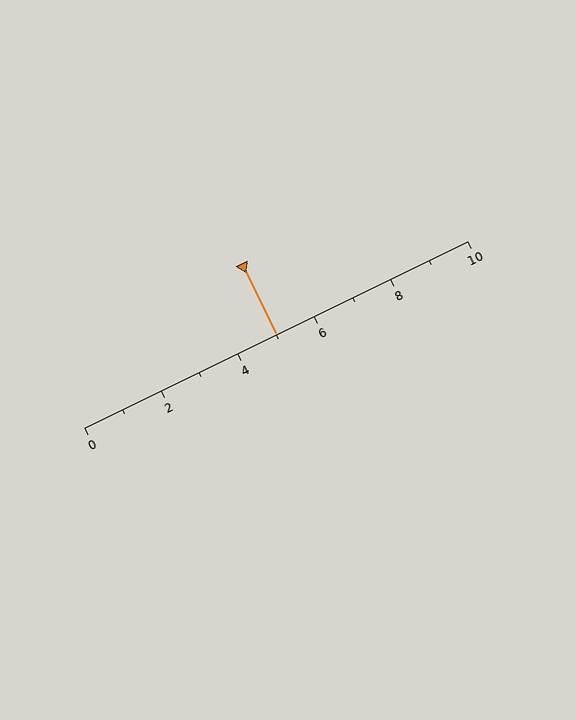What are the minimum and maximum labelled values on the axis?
The axis runs from 0 to 10.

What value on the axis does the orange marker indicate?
The marker indicates approximately 5.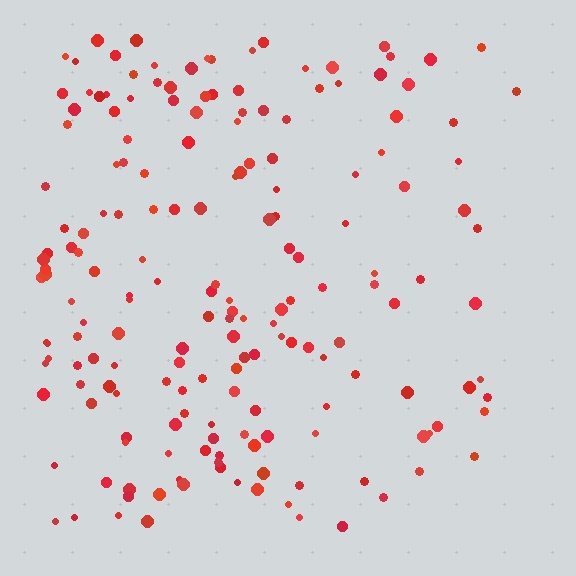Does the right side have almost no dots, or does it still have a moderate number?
Still a moderate number, just noticeably fewer than the left.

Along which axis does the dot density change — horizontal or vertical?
Horizontal.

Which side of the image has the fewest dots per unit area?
The right.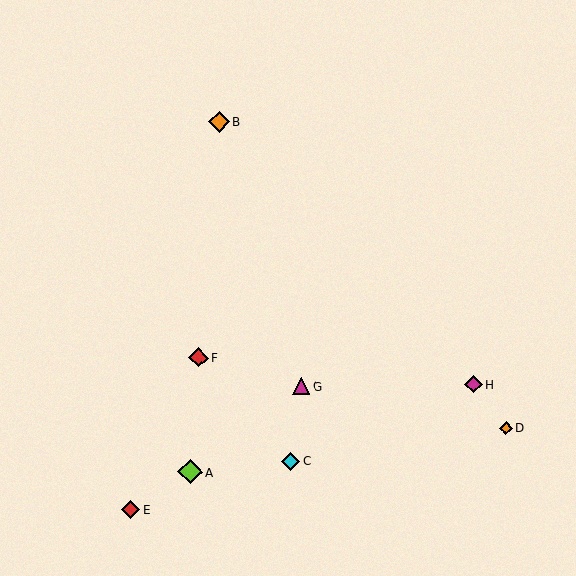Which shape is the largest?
The lime diamond (labeled A) is the largest.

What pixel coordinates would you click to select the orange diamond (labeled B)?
Click at (219, 122) to select the orange diamond B.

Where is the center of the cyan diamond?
The center of the cyan diamond is at (290, 462).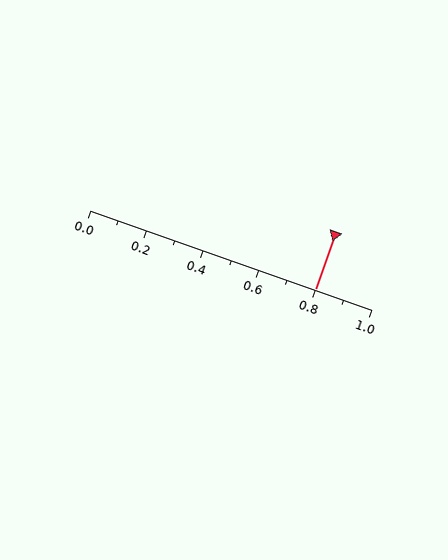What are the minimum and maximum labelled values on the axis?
The axis runs from 0.0 to 1.0.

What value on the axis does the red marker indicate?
The marker indicates approximately 0.8.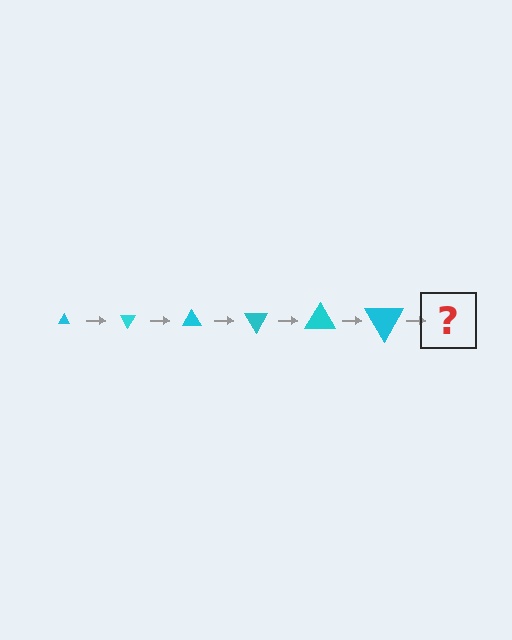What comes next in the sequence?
The next element should be a triangle, larger than the previous one and rotated 360 degrees from the start.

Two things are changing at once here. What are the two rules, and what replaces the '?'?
The two rules are that the triangle grows larger each step and it rotates 60 degrees each step. The '?' should be a triangle, larger than the previous one and rotated 360 degrees from the start.